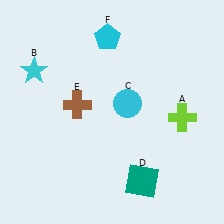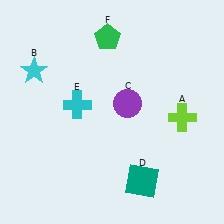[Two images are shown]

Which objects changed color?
C changed from cyan to purple. E changed from brown to cyan. F changed from cyan to green.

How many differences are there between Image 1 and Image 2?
There are 3 differences between the two images.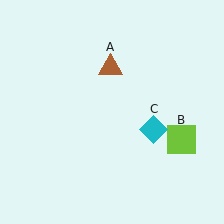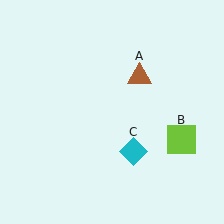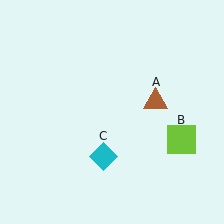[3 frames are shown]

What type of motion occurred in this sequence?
The brown triangle (object A), cyan diamond (object C) rotated clockwise around the center of the scene.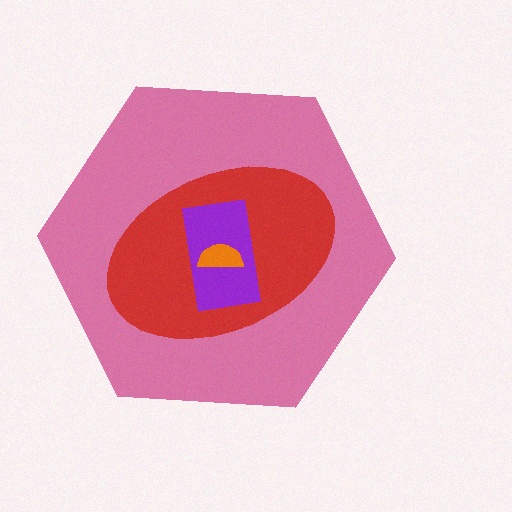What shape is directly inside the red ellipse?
The purple rectangle.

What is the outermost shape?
The pink hexagon.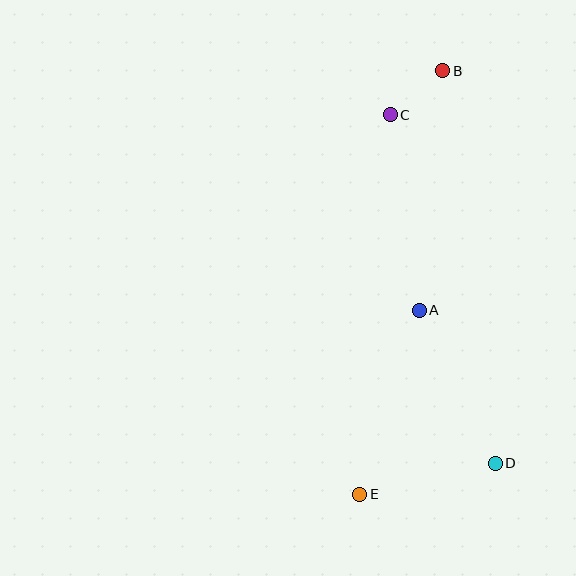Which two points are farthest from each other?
Points B and E are farthest from each other.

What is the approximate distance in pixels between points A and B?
The distance between A and B is approximately 240 pixels.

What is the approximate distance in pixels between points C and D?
The distance between C and D is approximately 364 pixels.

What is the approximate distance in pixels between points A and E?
The distance between A and E is approximately 193 pixels.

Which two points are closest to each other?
Points B and C are closest to each other.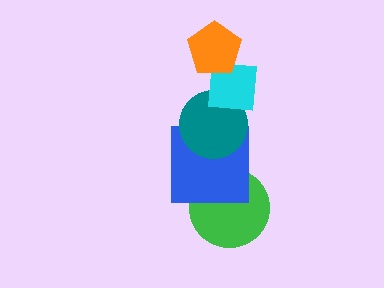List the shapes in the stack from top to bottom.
From top to bottom: the orange pentagon, the cyan square, the teal circle, the blue square, the green circle.